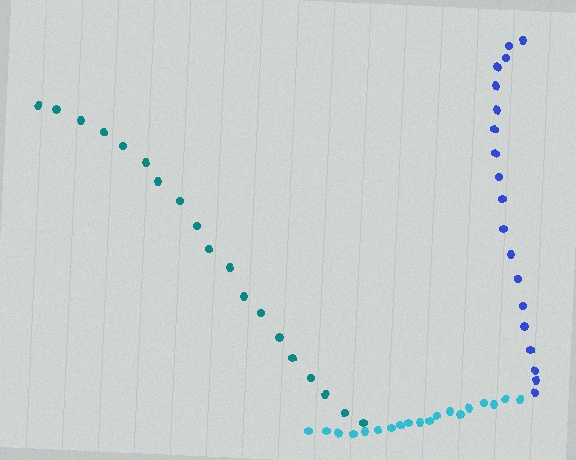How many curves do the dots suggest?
There are 3 distinct paths.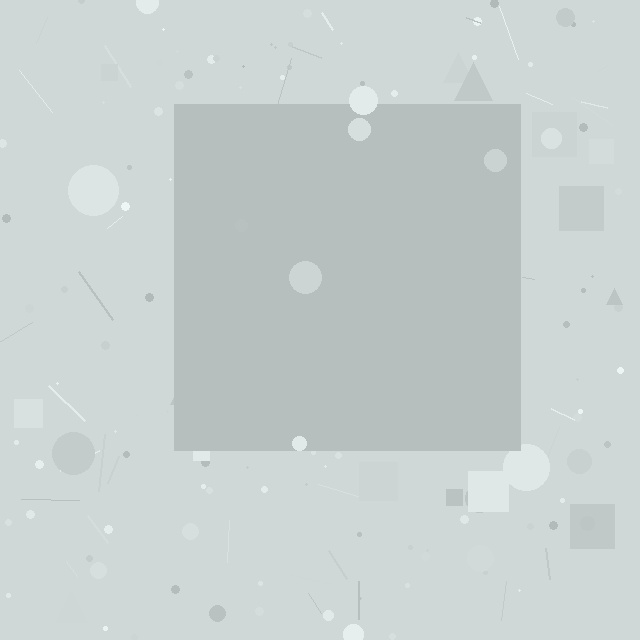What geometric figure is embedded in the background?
A square is embedded in the background.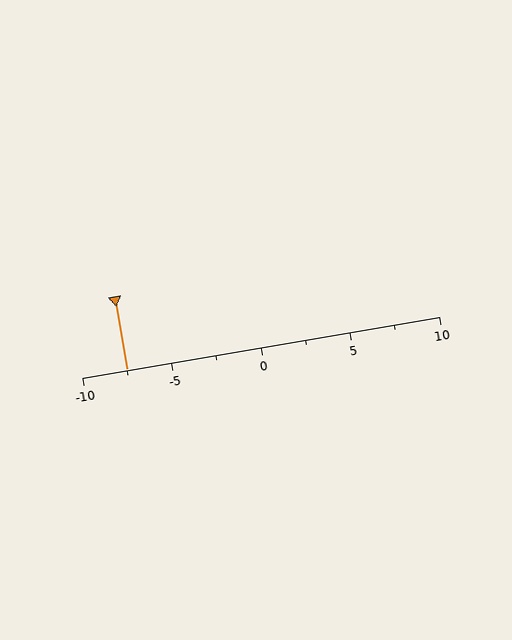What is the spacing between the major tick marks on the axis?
The major ticks are spaced 5 apart.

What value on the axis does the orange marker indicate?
The marker indicates approximately -7.5.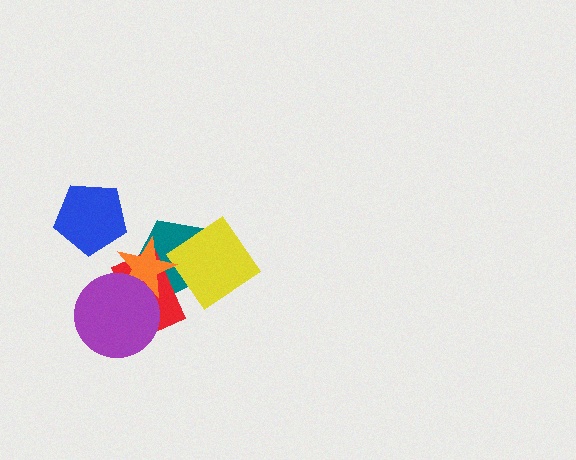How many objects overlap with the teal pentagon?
3 objects overlap with the teal pentagon.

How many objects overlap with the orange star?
4 objects overlap with the orange star.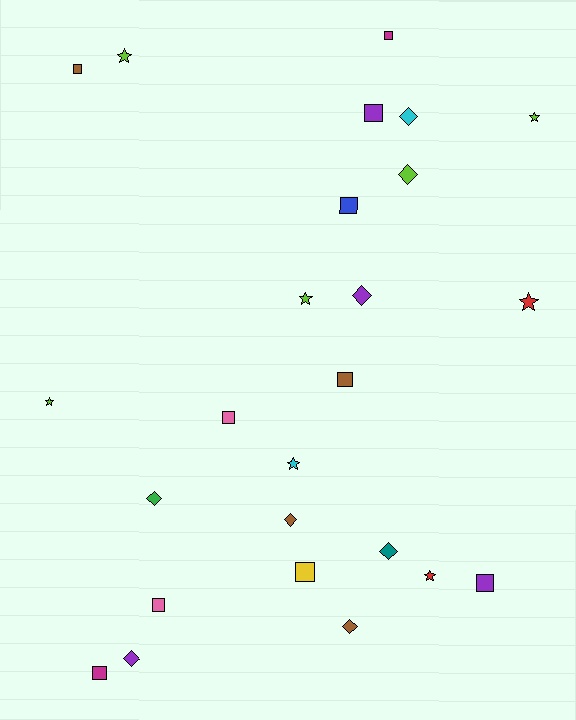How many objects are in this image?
There are 25 objects.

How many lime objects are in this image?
There are 5 lime objects.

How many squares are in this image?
There are 10 squares.